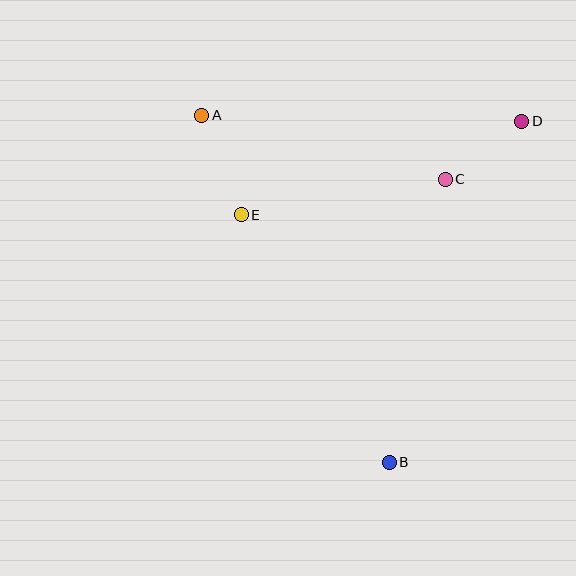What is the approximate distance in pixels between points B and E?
The distance between B and E is approximately 288 pixels.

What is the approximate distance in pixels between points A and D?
The distance between A and D is approximately 320 pixels.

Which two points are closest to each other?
Points C and D are closest to each other.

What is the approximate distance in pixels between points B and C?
The distance between B and C is approximately 289 pixels.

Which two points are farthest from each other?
Points A and B are farthest from each other.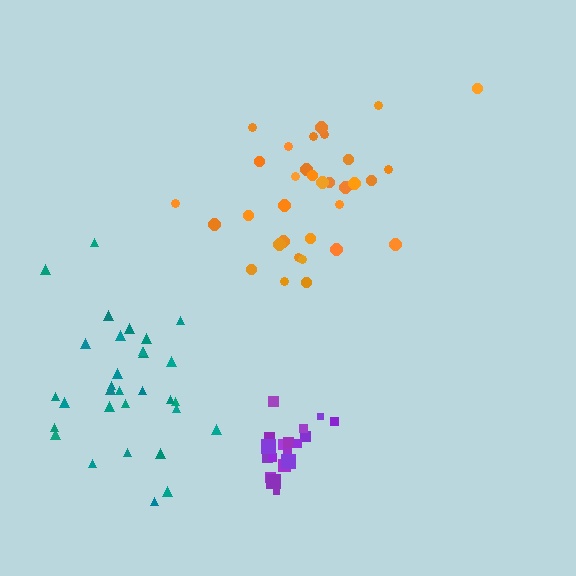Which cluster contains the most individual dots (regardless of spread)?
Orange (33).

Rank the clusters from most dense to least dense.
purple, teal, orange.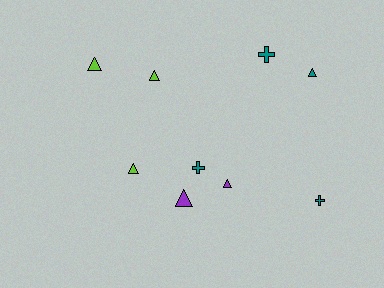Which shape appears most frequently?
Triangle, with 6 objects.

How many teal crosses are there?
There are 3 teal crosses.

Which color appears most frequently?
Teal, with 4 objects.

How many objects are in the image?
There are 9 objects.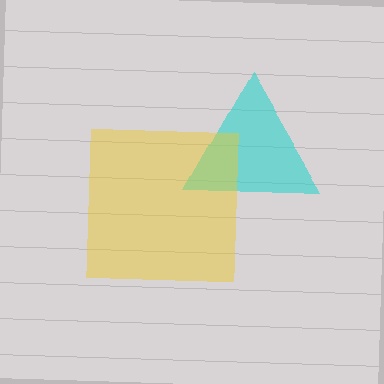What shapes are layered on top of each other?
The layered shapes are: a cyan triangle, a yellow square.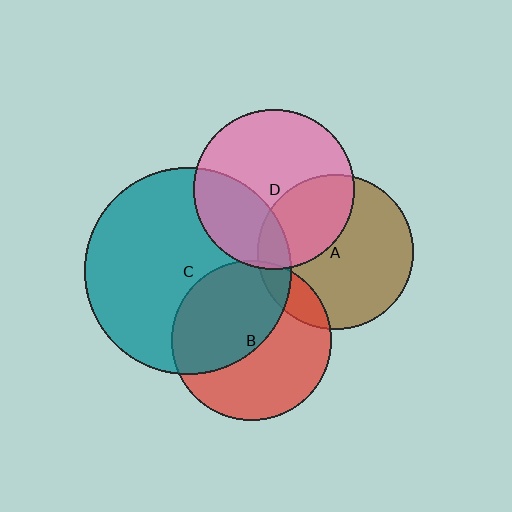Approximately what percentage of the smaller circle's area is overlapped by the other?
Approximately 30%.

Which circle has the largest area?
Circle C (teal).